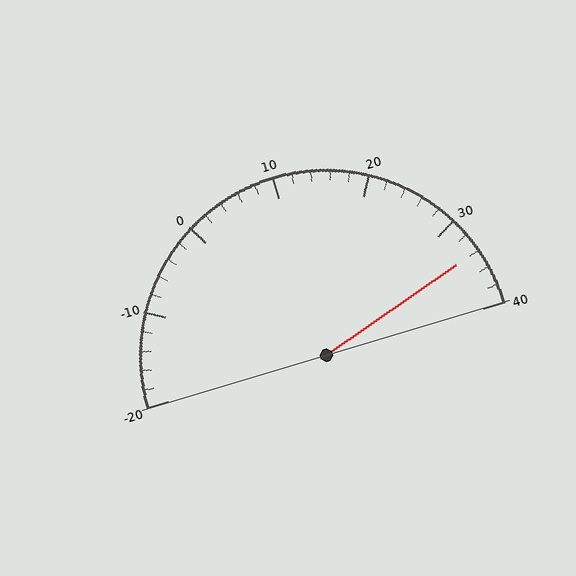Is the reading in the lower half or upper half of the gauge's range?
The reading is in the upper half of the range (-20 to 40).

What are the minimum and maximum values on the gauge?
The gauge ranges from -20 to 40.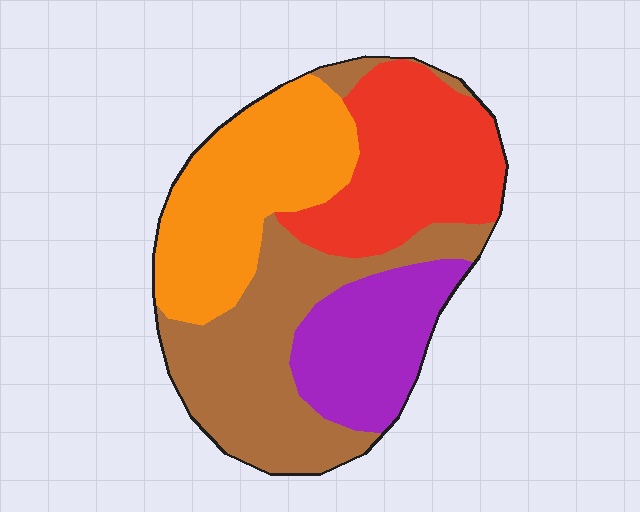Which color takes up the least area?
Purple, at roughly 20%.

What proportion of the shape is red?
Red covers roughly 25% of the shape.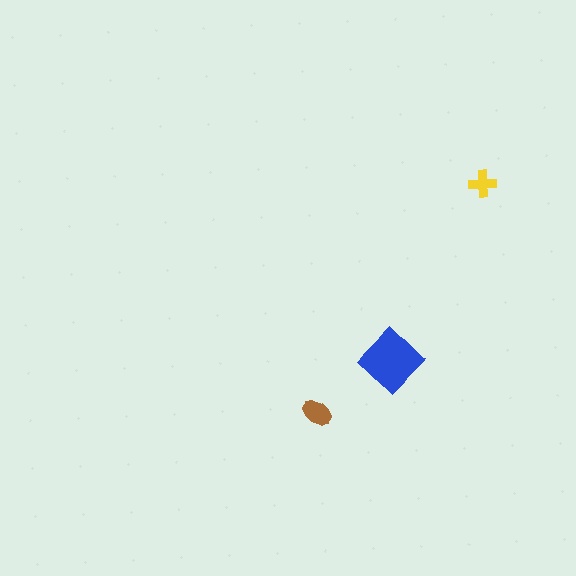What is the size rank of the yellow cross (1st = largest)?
3rd.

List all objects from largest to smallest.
The blue diamond, the brown ellipse, the yellow cross.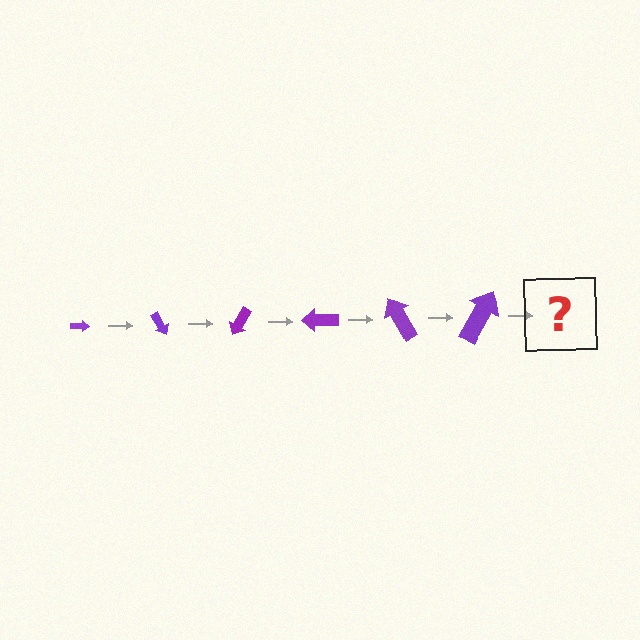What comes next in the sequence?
The next element should be an arrow, larger than the previous one and rotated 360 degrees from the start.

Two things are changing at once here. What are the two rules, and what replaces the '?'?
The two rules are that the arrow grows larger each step and it rotates 60 degrees each step. The '?' should be an arrow, larger than the previous one and rotated 360 degrees from the start.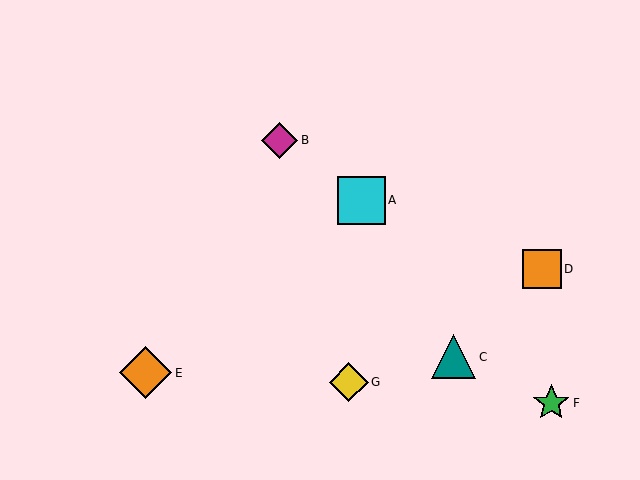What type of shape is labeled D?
Shape D is an orange square.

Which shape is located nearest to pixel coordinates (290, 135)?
The magenta diamond (labeled B) at (280, 140) is nearest to that location.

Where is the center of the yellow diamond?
The center of the yellow diamond is at (349, 382).